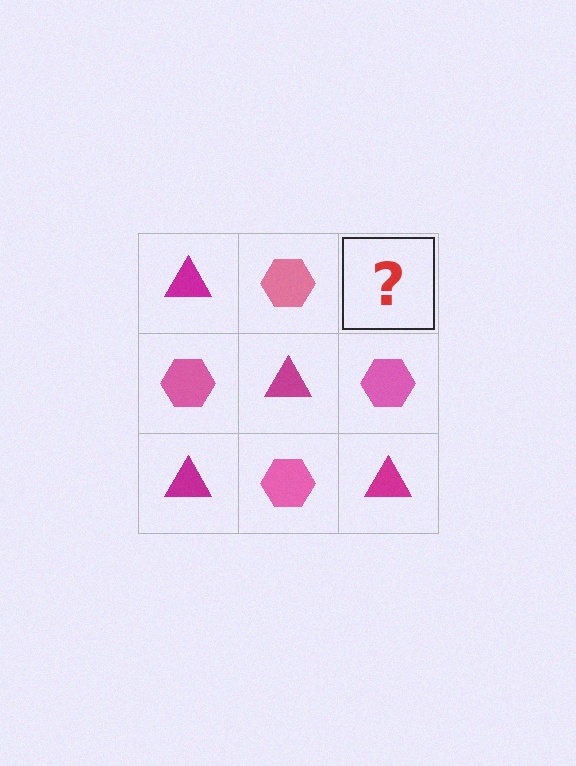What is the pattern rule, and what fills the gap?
The rule is that it alternates magenta triangle and pink hexagon in a checkerboard pattern. The gap should be filled with a magenta triangle.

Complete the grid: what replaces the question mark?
The question mark should be replaced with a magenta triangle.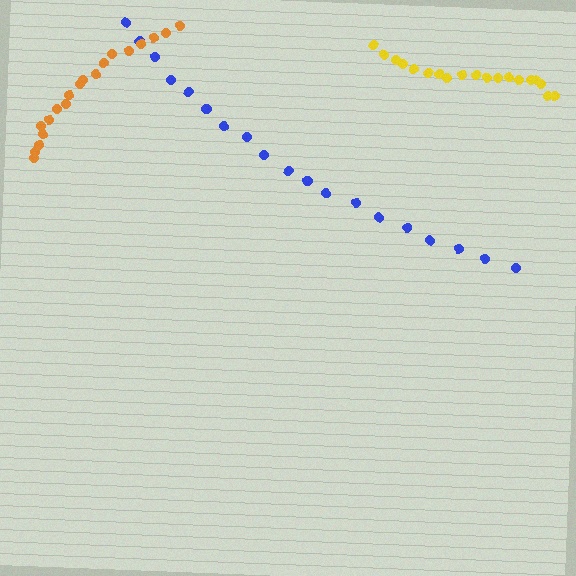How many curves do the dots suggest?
There are 3 distinct paths.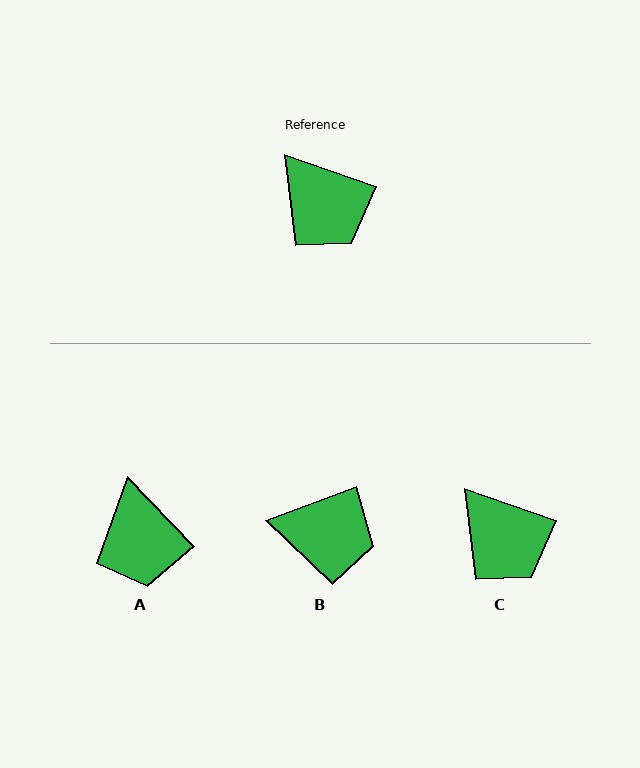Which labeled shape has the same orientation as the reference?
C.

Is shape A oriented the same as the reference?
No, it is off by about 27 degrees.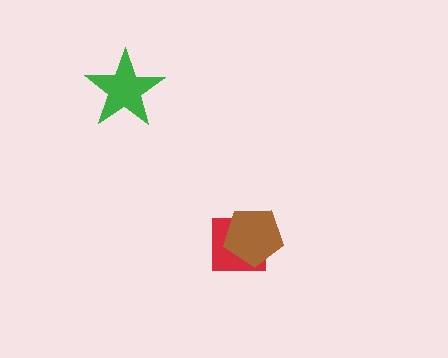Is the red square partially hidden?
Yes, it is partially covered by another shape.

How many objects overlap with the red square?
1 object overlaps with the red square.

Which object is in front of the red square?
The brown pentagon is in front of the red square.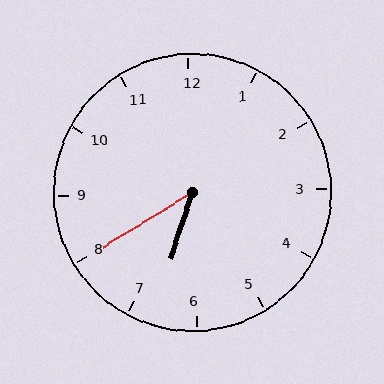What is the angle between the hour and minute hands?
Approximately 40 degrees.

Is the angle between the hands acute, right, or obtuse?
It is acute.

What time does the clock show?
6:40.